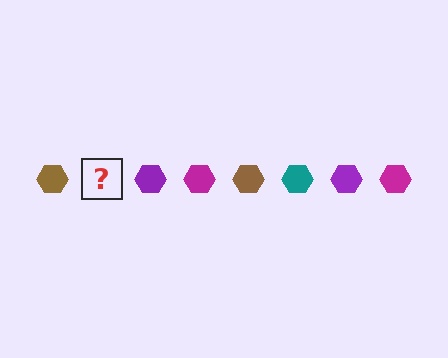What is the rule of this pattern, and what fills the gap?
The rule is that the pattern cycles through brown, teal, purple, magenta hexagons. The gap should be filled with a teal hexagon.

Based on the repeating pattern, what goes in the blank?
The blank should be a teal hexagon.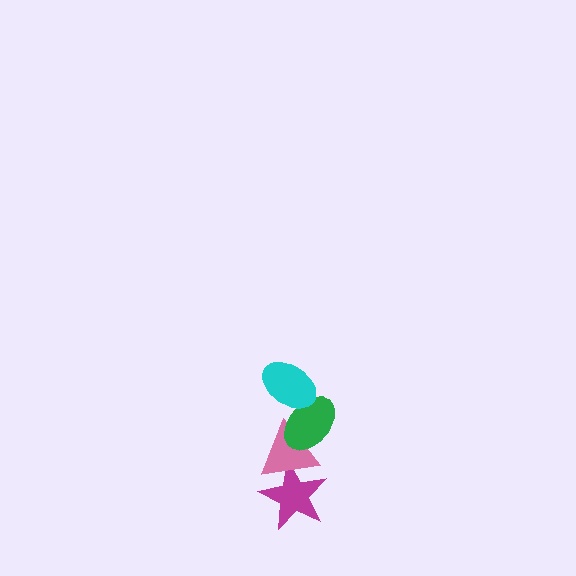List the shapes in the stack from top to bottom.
From top to bottom: the cyan ellipse, the green ellipse, the pink triangle, the magenta star.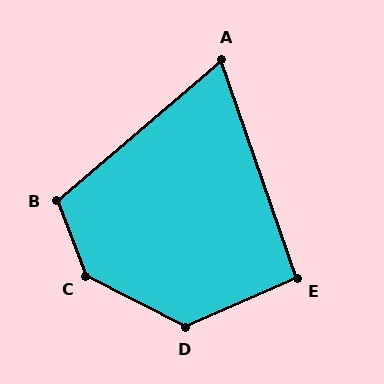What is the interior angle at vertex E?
Approximately 95 degrees (approximately right).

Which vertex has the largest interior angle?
C, at approximately 138 degrees.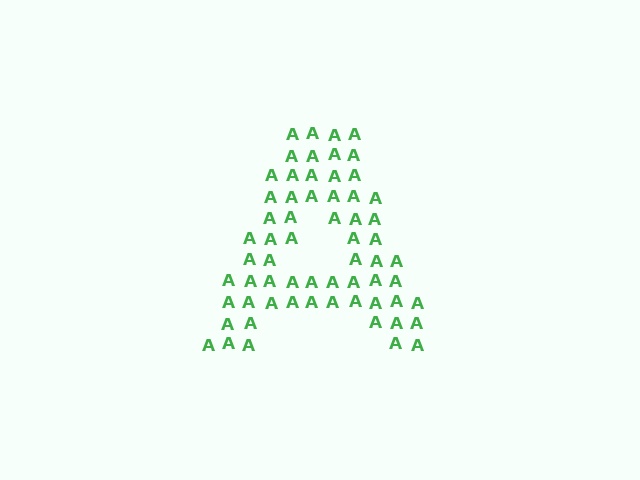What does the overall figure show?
The overall figure shows the letter A.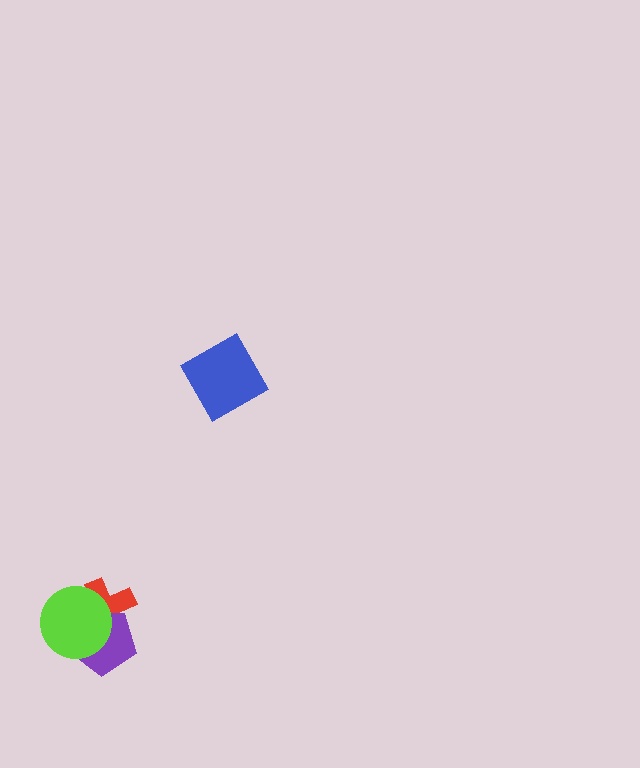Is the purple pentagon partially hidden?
Yes, it is partially covered by another shape.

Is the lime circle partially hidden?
No, no other shape covers it.